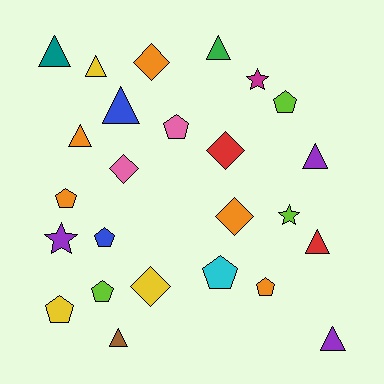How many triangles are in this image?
There are 9 triangles.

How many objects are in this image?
There are 25 objects.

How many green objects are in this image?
There is 1 green object.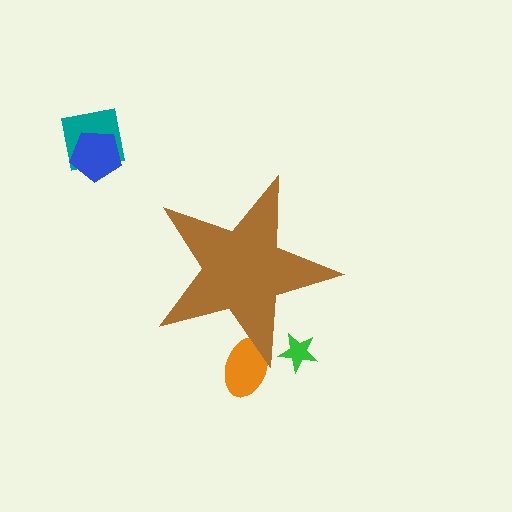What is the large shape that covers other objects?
A brown star.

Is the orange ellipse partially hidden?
Yes, the orange ellipse is partially hidden behind the brown star.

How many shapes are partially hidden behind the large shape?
2 shapes are partially hidden.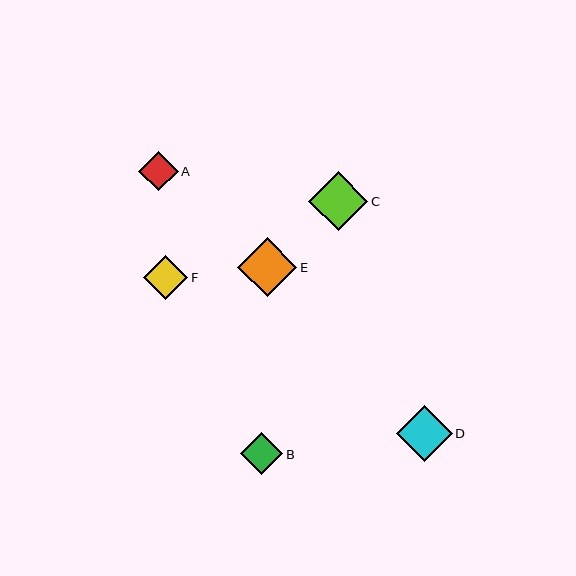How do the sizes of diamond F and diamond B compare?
Diamond F and diamond B are approximately the same size.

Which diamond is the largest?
Diamond E is the largest with a size of approximately 59 pixels.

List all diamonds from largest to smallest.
From largest to smallest: E, C, D, F, B, A.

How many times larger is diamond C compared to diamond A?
Diamond C is approximately 1.5 times the size of diamond A.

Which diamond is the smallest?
Diamond A is the smallest with a size of approximately 40 pixels.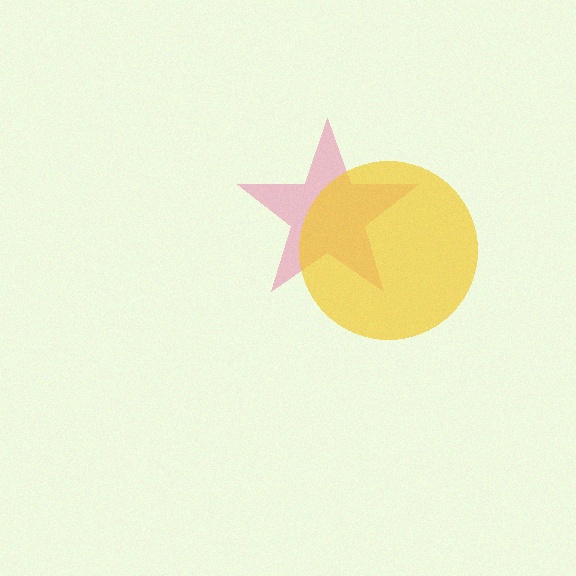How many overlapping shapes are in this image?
There are 2 overlapping shapes in the image.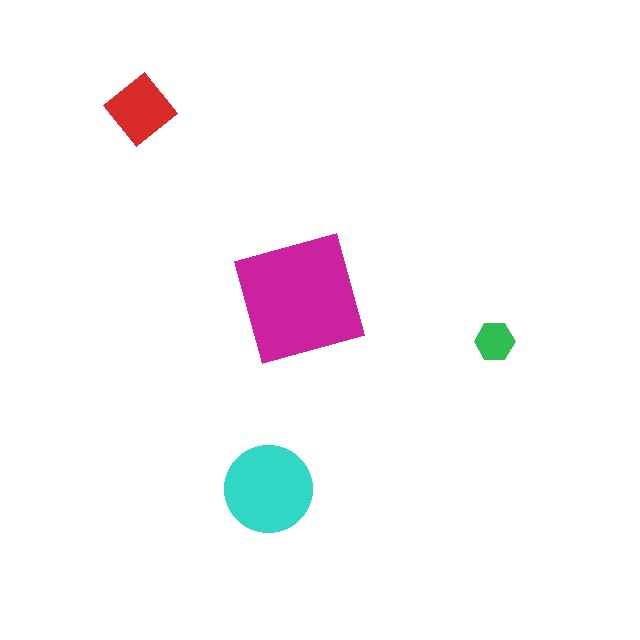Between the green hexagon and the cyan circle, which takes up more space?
The cyan circle.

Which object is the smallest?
The green hexagon.